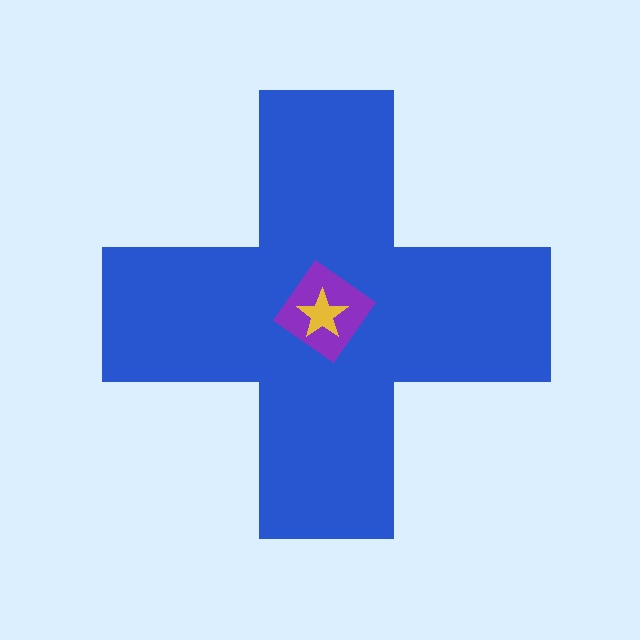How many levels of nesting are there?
3.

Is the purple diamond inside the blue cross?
Yes.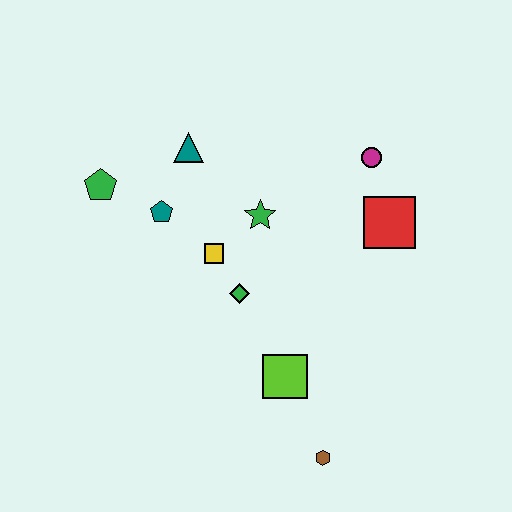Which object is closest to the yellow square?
The green diamond is closest to the yellow square.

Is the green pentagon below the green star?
No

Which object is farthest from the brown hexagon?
The green pentagon is farthest from the brown hexagon.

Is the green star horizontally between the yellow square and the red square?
Yes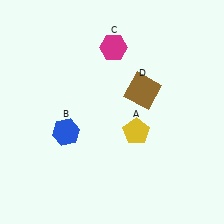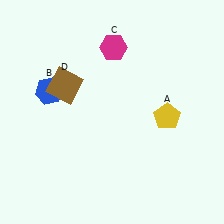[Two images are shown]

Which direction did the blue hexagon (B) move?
The blue hexagon (B) moved up.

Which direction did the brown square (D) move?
The brown square (D) moved left.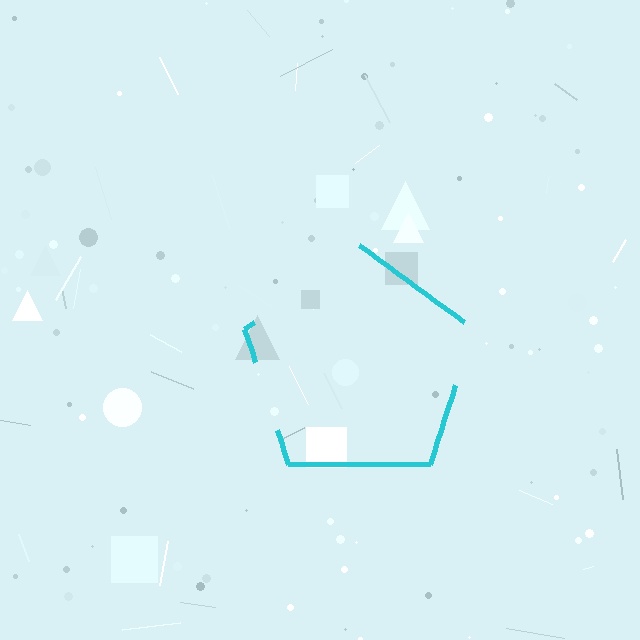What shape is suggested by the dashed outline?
The dashed outline suggests a pentagon.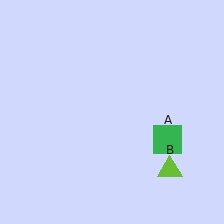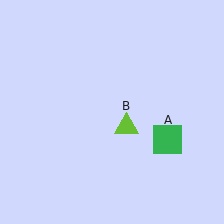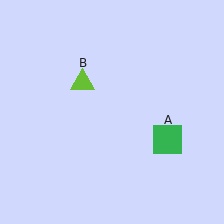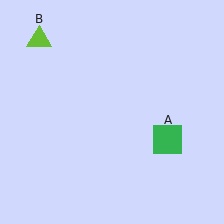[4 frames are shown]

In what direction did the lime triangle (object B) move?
The lime triangle (object B) moved up and to the left.